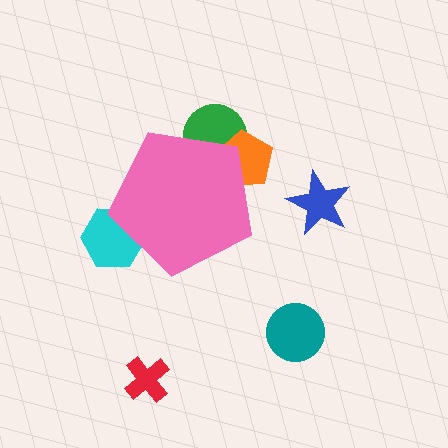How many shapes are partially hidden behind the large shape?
3 shapes are partially hidden.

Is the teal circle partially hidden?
No, the teal circle is fully visible.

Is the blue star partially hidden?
No, the blue star is fully visible.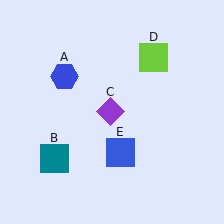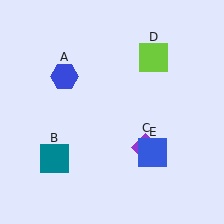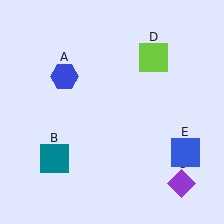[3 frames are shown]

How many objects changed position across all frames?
2 objects changed position: purple diamond (object C), blue square (object E).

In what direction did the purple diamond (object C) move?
The purple diamond (object C) moved down and to the right.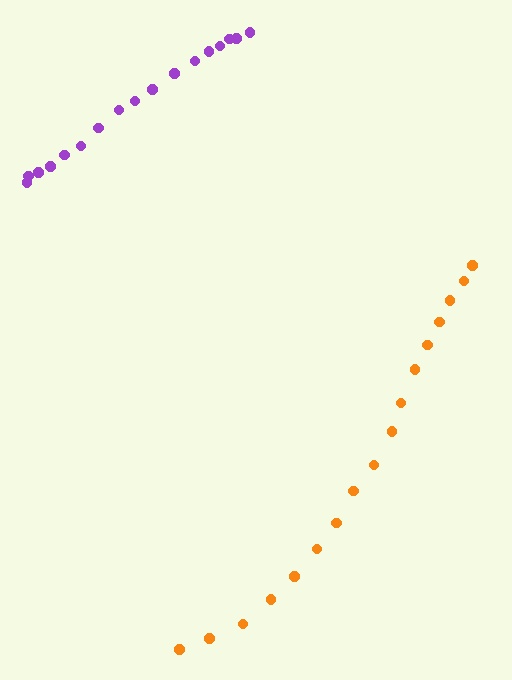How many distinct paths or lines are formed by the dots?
There are 2 distinct paths.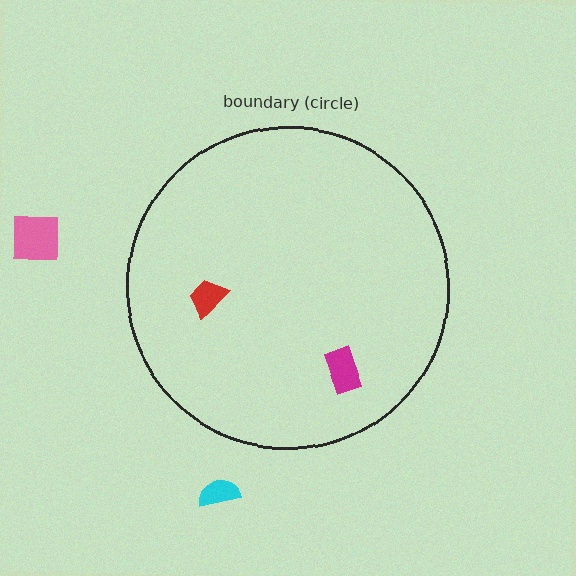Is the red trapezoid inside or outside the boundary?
Inside.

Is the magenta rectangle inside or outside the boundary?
Inside.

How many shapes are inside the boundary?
2 inside, 2 outside.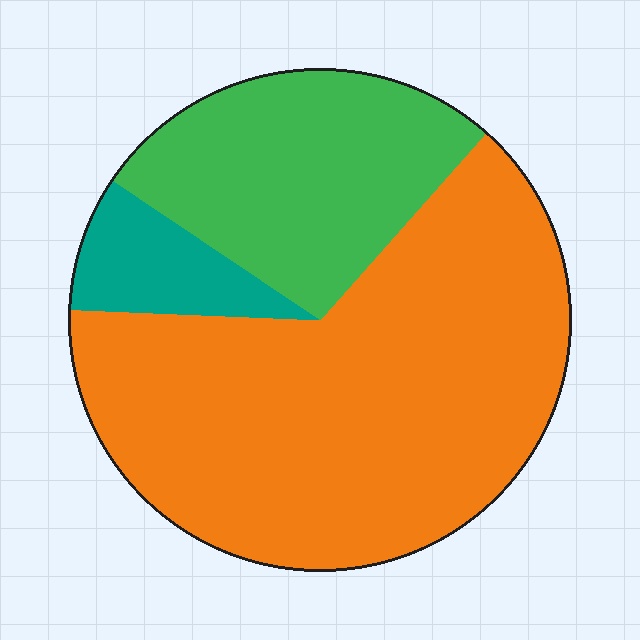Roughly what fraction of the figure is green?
Green takes up about one quarter (1/4) of the figure.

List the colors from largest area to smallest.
From largest to smallest: orange, green, teal.